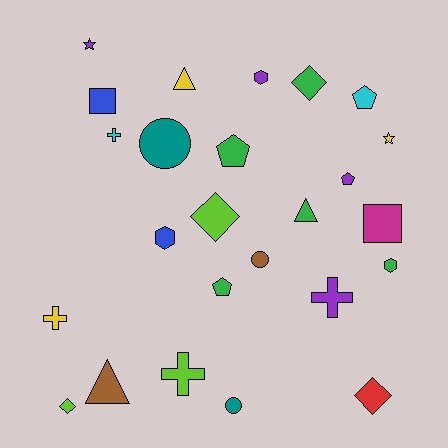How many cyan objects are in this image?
There are 2 cyan objects.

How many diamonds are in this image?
There are 4 diamonds.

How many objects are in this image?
There are 25 objects.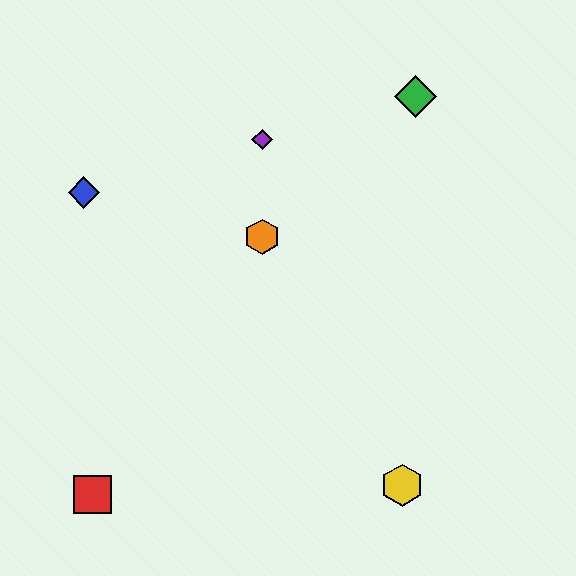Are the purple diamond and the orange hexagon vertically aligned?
Yes, both are at x≈262.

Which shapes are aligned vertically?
The purple diamond, the orange hexagon are aligned vertically.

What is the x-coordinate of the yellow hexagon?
The yellow hexagon is at x≈402.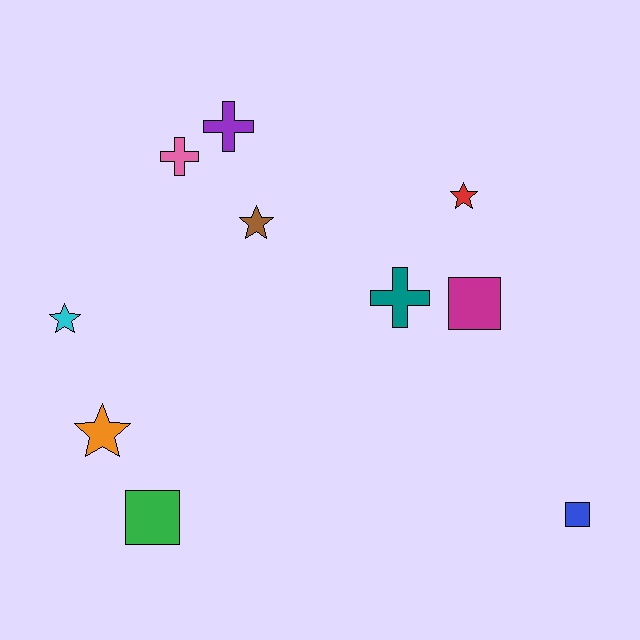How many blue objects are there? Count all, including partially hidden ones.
There is 1 blue object.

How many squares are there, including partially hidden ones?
There are 3 squares.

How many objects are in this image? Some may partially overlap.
There are 10 objects.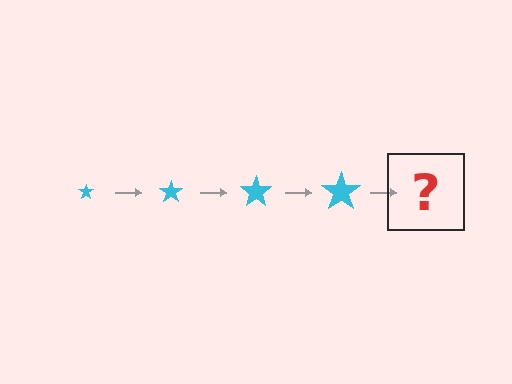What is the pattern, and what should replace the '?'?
The pattern is that the star gets progressively larger each step. The '?' should be a cyan star, larger than the previous one.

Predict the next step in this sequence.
The next step is a cyan star, larger than the previous one.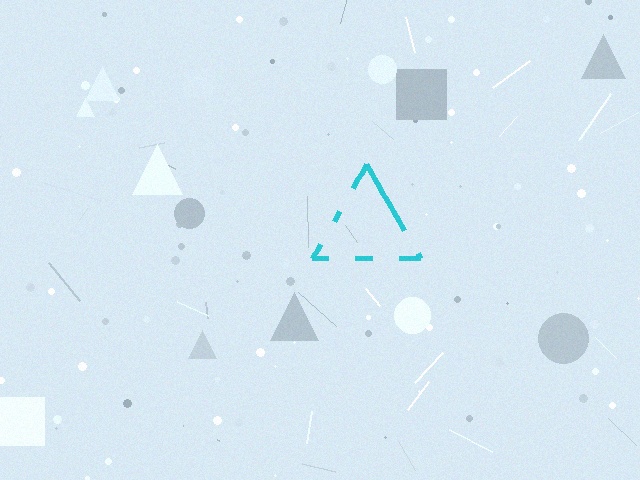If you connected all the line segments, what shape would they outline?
They would outline a triangle.